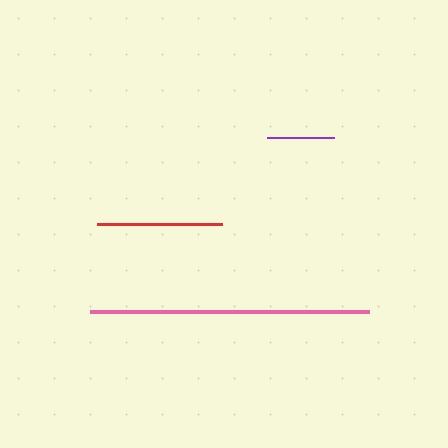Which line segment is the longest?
The pink line is the longest at approximately 279 pixels.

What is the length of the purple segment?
The purple segment is approximately 67 pixels long.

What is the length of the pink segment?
The pink segment is approximately 279 pixels long.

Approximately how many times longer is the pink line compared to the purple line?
The pink line is approximately 4.2 times the length of the purple line.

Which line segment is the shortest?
The purple line is the shortest at approximately 67 pixels.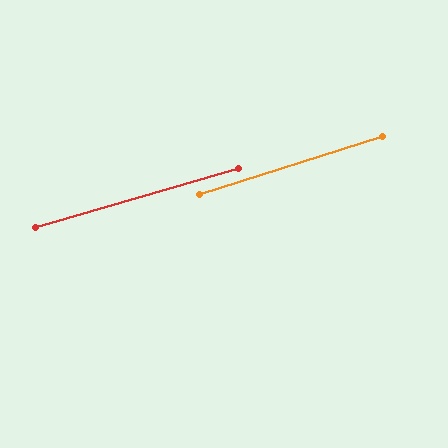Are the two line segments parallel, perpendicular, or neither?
Parallel — their directions differ by only 1.3°.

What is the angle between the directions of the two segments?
Approximately 1 degree.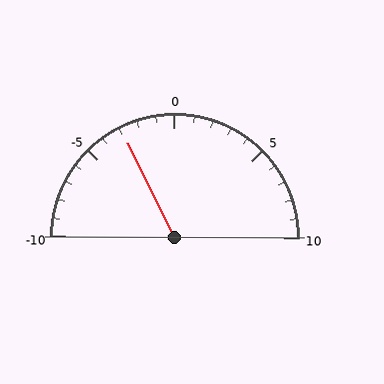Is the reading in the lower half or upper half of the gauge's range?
The reading is in the lower half of the range (-10 to 10).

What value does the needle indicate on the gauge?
The needle indicates approximately -3.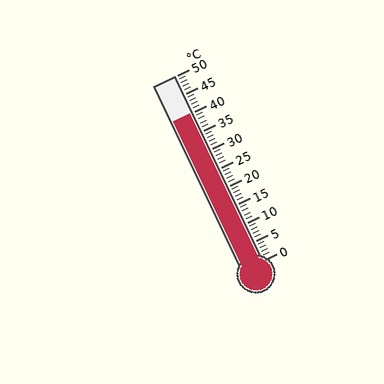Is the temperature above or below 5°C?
The temperature is above 5°C.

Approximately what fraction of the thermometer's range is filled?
The thermometer is filled to approximately 80% of its range.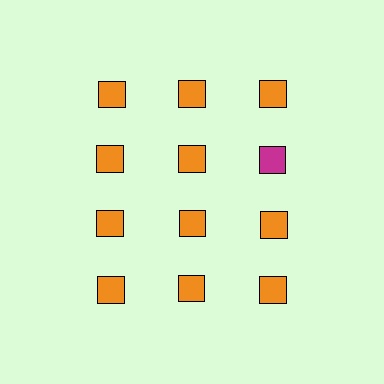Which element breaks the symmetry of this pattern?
The magenta square in the second row, center column breaks the symmetry. All other shapes are orange squares.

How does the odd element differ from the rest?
It has a different color: magenta instead of orange.